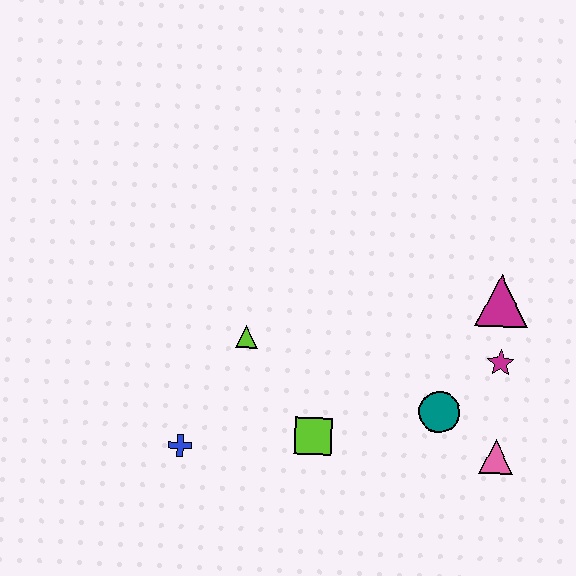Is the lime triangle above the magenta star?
Yes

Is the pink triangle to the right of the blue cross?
Yes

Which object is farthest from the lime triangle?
The pink triangle is farthest from the lime triangle.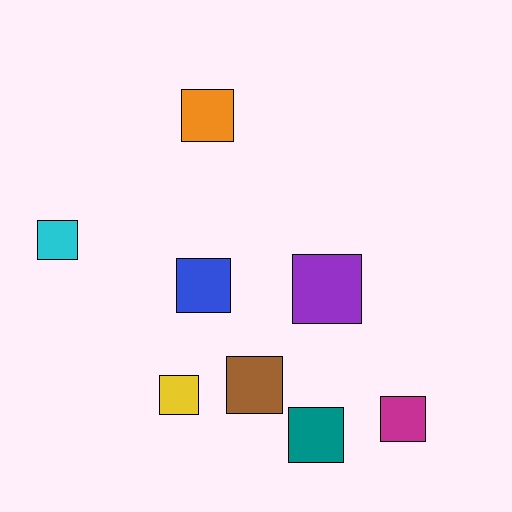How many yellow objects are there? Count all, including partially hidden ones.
There is 1 yellow object.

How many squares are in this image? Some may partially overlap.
There are 8 squares.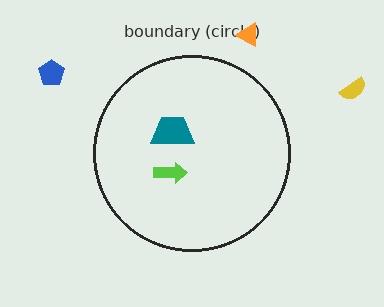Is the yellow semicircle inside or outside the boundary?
Outside.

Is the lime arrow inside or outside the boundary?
Inside.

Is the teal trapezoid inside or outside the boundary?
Inside.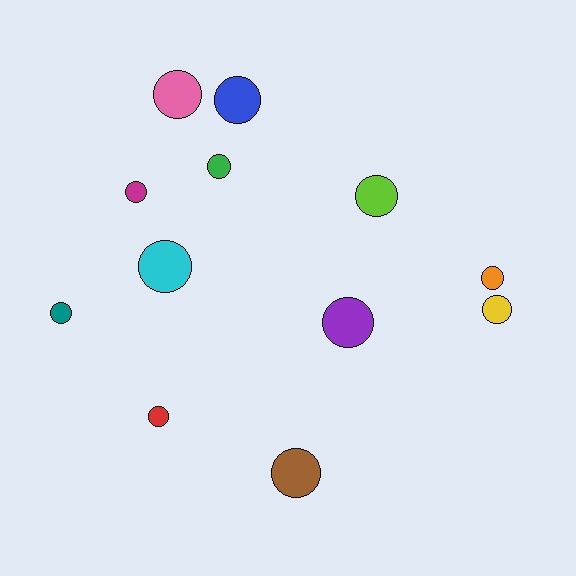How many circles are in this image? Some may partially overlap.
There are 12 circles.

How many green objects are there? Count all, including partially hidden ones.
There is 1 green object.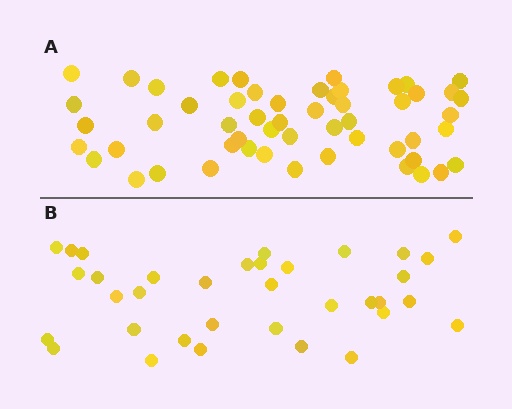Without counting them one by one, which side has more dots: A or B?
Region A (the top region) has more dots.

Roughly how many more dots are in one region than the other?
Region A has approximately 20 more dots than region B.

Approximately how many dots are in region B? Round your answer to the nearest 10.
About 40 dots. (The exact count is 35, which rounds to 40.)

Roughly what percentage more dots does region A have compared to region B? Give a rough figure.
About 55% more.